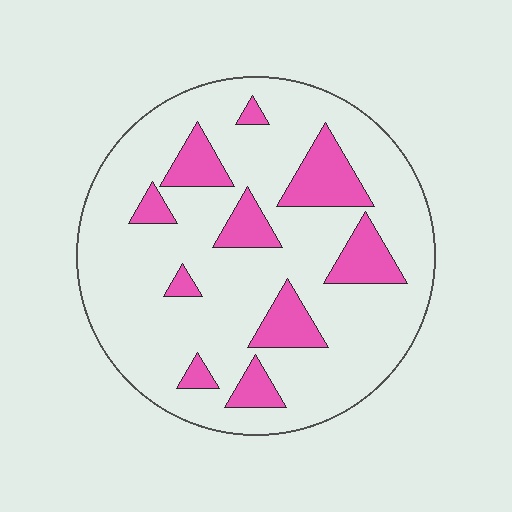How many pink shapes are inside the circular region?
10.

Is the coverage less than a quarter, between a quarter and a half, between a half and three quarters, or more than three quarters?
Less than a quarter.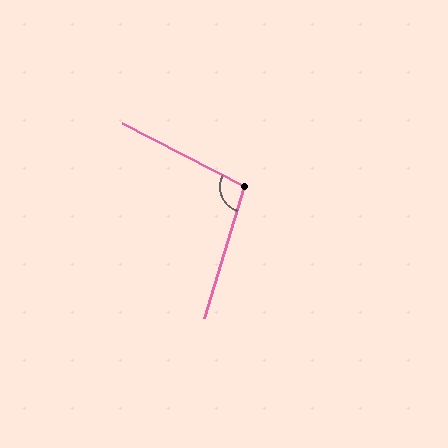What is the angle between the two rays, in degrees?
Approximately 100 degrees.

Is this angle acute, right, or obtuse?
It is obtuse.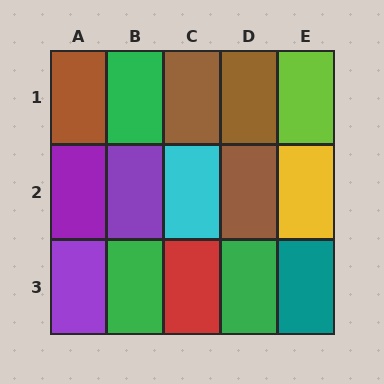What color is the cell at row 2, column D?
Brown.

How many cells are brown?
4 cells are brown.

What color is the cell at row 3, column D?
Green.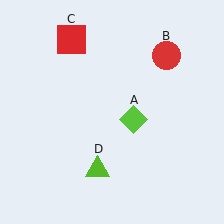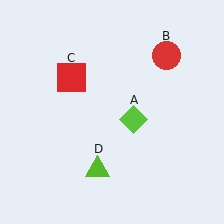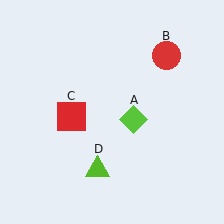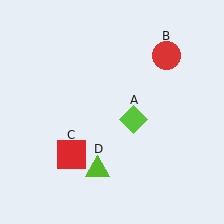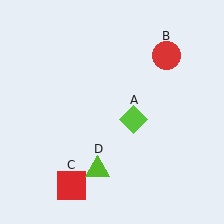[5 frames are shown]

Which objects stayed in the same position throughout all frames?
Lime diamond (object A) and red circle (object B) and lime triangle (object D) remained stationary.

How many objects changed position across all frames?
1 object changed position: red square (object C).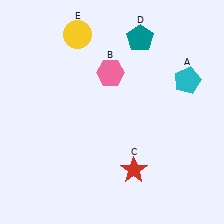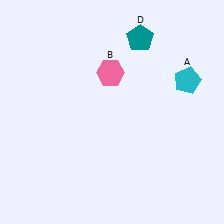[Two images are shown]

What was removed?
The yellow circle (E), the red star (C) were removed in Image 2.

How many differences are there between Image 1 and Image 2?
There are 2 differences between the two images.